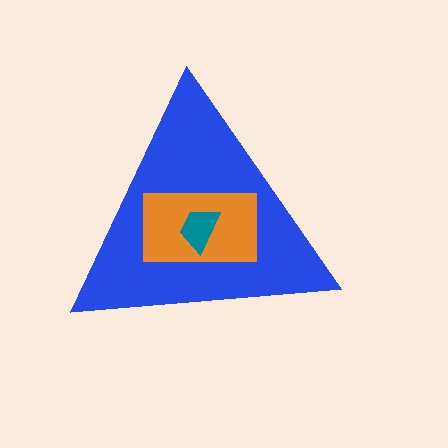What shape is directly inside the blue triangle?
The orange rectangle.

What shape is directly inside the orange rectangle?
The teal trapezoid.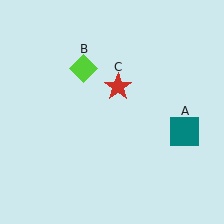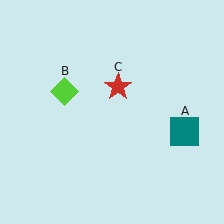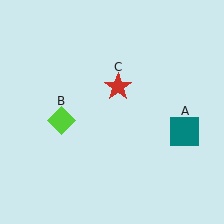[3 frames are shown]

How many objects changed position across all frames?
1 object changed position: lime diamond (object B).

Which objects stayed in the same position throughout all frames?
Teal square (object A) and red star (object C) remained stationary.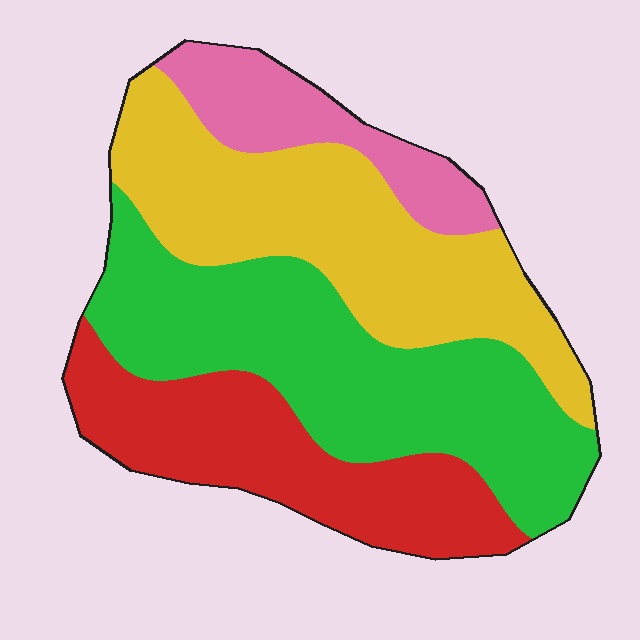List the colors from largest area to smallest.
From largest to smallest: green, yellow, red, pink.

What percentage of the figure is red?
Red takes up about one quarter (1/4) of the figure.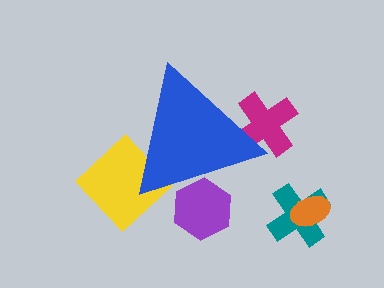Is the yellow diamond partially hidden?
Yes, the yellow diamond is partially hidden behind the blue triangle.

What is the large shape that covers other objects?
A blue triangle.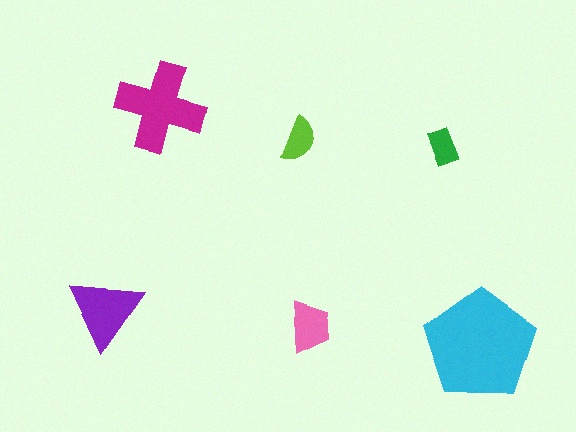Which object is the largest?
The cyan pentagon.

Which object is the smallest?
The green rectangle.